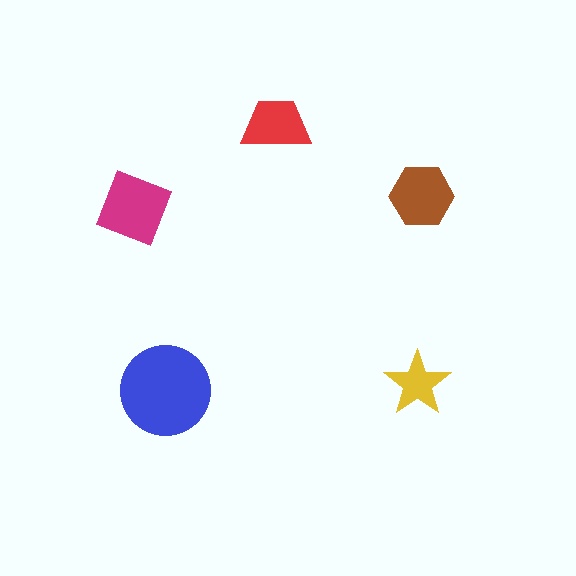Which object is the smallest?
The yellow star.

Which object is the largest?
The blue circle.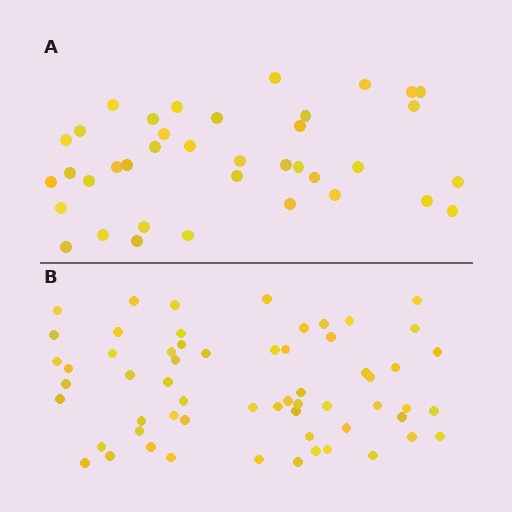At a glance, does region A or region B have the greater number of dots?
Region B (the bottom region) has more dots.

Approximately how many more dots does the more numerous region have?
Region B has approximately 20 more dots than region A.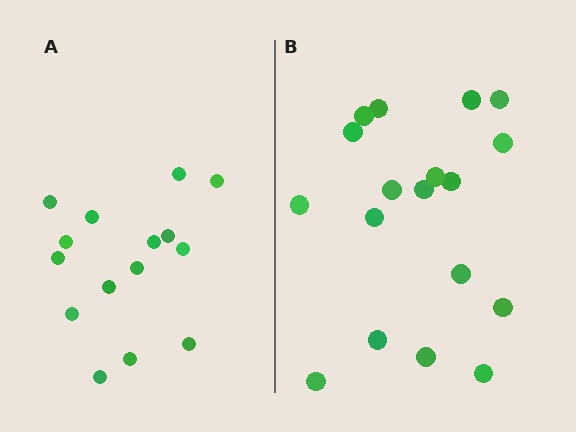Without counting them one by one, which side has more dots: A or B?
Region B (the right region) has more dots.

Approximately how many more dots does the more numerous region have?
Region B has just a few more — roughly 2 or 3 more dots than region A.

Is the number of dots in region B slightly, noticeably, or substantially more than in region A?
Region B has only slightly more — the two regions are fairly close. The ratio is roughly 1.2 to 1.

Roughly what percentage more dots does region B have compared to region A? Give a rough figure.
About 20% more.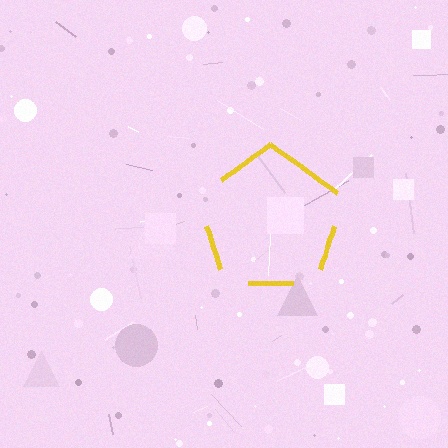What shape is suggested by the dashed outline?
The dashed outline suggests a pentagon.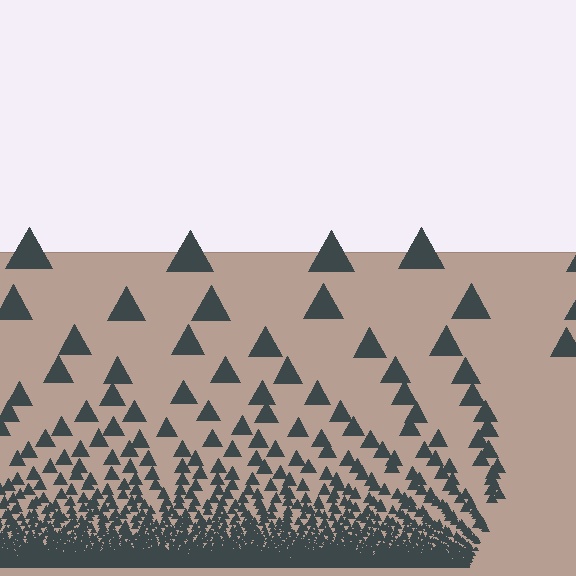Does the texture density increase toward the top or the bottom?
Density increases toward the bottom.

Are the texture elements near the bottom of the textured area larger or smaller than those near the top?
Smaller. The gradient is inverted — elements near the bottom are smaller and denser.